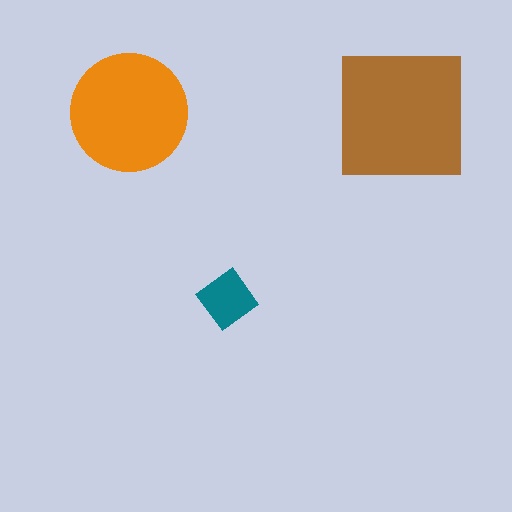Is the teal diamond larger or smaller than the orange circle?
Smaller.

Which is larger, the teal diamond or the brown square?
The brown square.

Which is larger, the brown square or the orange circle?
The brown square.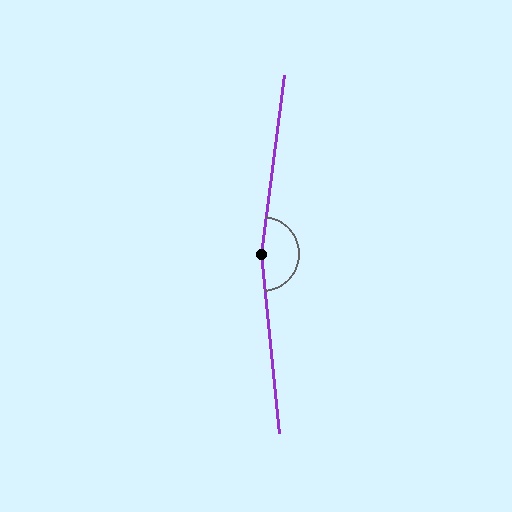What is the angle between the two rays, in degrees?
Approximately 167 degrees.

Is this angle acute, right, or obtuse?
It is obtuse.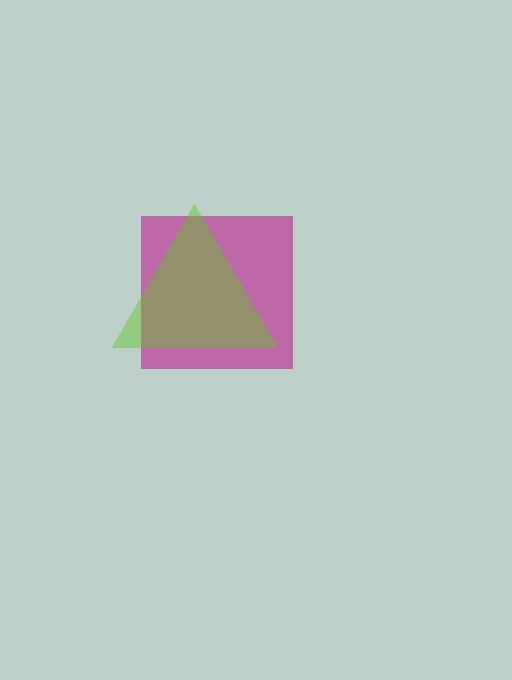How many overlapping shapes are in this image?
There are 2 overlapping shapes in the image.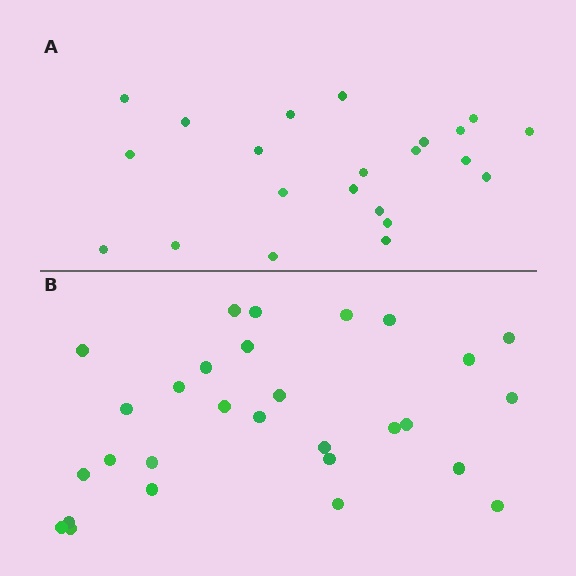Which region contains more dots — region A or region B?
Region B (the bottom region) has more dots.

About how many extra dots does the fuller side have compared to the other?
Region B has roughly 8 or so more dots than region A.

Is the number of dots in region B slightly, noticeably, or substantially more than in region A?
Region B has noticeably more, but not dramatically so. The ratio is roughly 1.3 to 1.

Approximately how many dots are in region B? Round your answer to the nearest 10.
About 30 dots. (The exact count is 29, which rounds to 30.)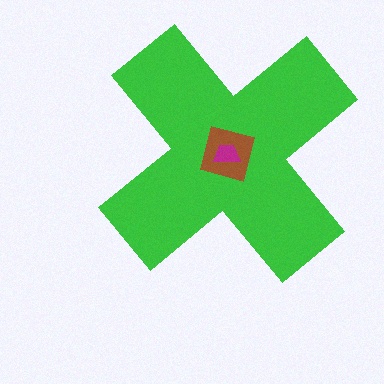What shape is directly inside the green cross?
The brown square.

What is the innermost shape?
The magenta trapezoid.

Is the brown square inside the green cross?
Yes.